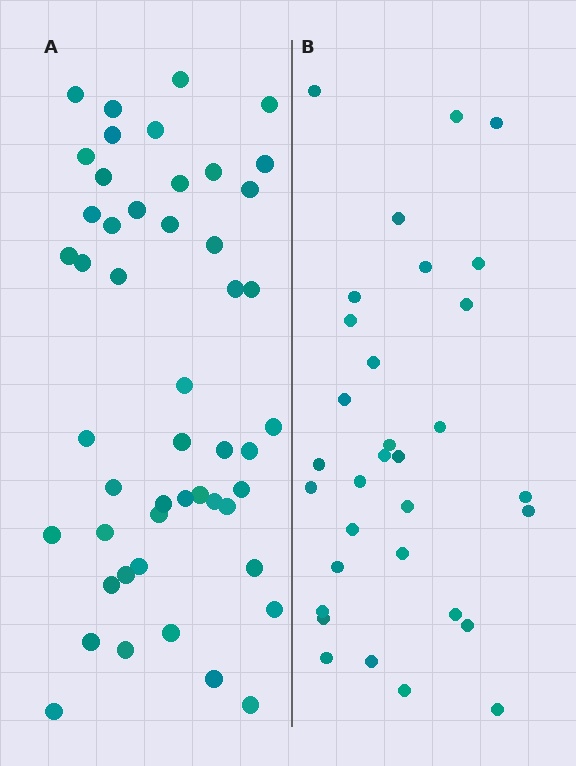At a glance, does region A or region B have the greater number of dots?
Region A (the left region) has more dots.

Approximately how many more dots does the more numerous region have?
Region A has approximately 15 more dots than region B.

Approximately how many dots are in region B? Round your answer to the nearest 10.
About 30 dots. (The exact count is 32, which rounds to 30.)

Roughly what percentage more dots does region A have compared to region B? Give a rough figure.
About 55% more.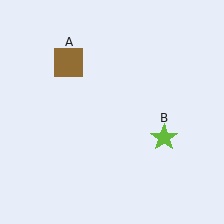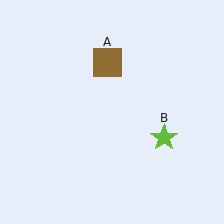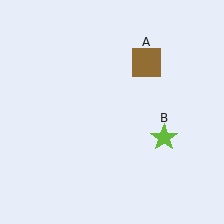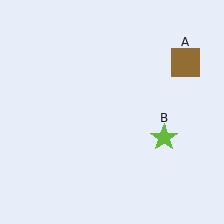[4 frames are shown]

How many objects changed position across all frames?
1 object changed position: brown square (object A).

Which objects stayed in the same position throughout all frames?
Lime star (object B) remained stationary.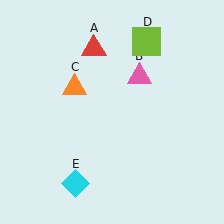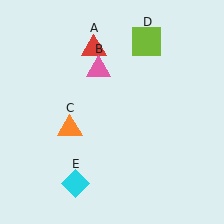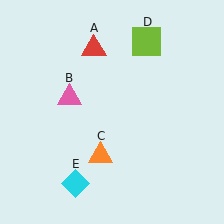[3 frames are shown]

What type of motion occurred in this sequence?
The pink triangle (object B), orange triangle (object C) rotated counterclockwise around the center of the scene.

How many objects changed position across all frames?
2 objects changed position: pink triangle (object B), orange triangle (object C).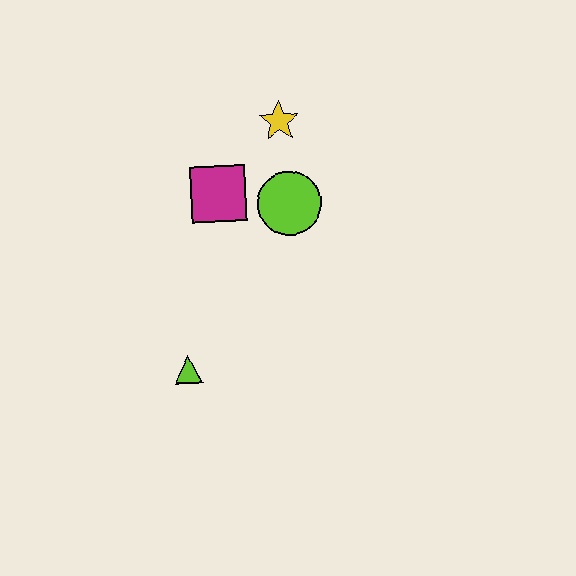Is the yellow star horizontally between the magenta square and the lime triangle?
No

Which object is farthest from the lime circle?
The lime triangle is farthest from the lime circle.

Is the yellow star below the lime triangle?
No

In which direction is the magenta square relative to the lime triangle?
The magenta square is above the lime triangle.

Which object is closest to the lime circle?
The magenta square is closest to the lime circle.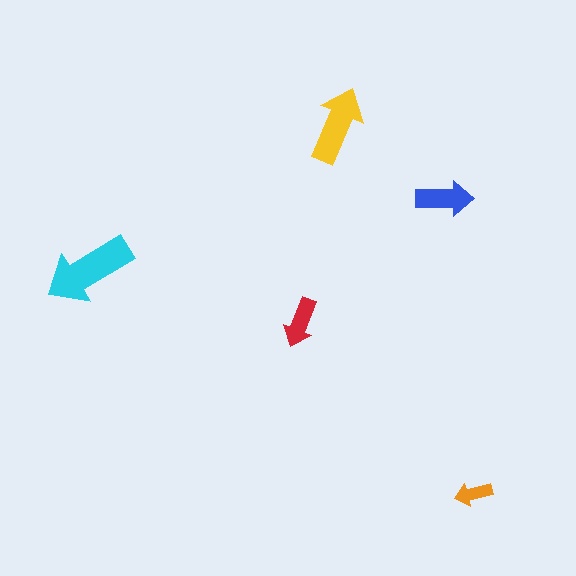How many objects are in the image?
There are 5 objects in the image.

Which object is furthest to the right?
The orange arrow is rightmost.